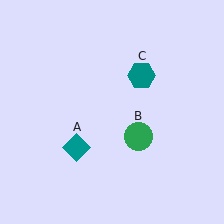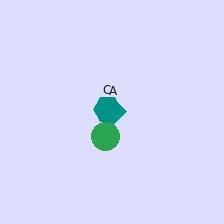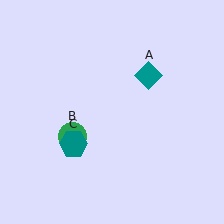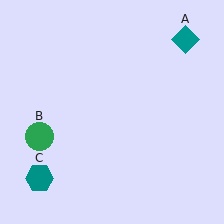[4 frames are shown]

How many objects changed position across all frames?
3 objects changed position: teal diamond (object A), green circle (object B), teal hexagon (object C).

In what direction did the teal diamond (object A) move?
The teal diamond (object A) moved up and to the right.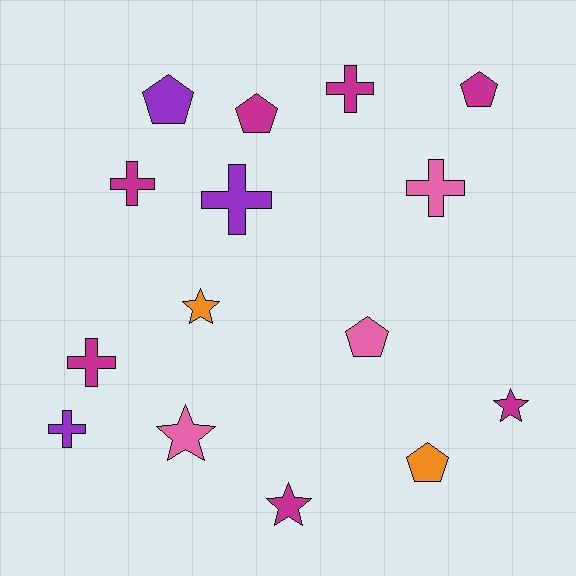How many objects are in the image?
There are 15 objects.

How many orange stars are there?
There is 1 orange star.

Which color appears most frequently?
Magenta, with 7 objects.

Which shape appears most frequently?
Cross, with 6 objects.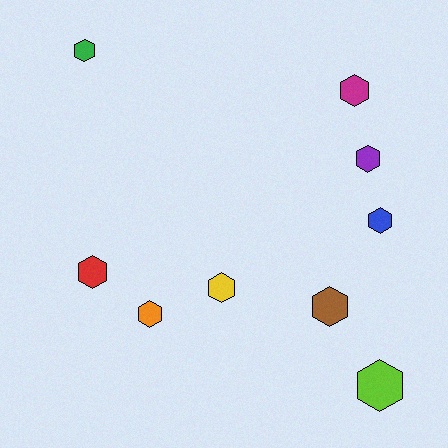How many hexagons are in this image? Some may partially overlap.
There are 9 hexagons.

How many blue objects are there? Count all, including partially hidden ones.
There is 1 blue object.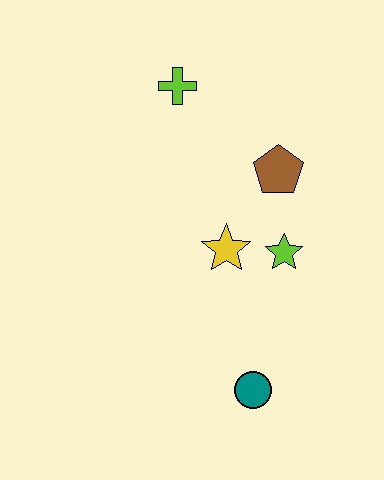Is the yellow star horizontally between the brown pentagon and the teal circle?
No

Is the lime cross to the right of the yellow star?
No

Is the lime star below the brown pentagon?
Yes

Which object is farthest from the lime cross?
The teal circle is farthest from the lime cross.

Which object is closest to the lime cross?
The brown pentagon is closest to the lime cross.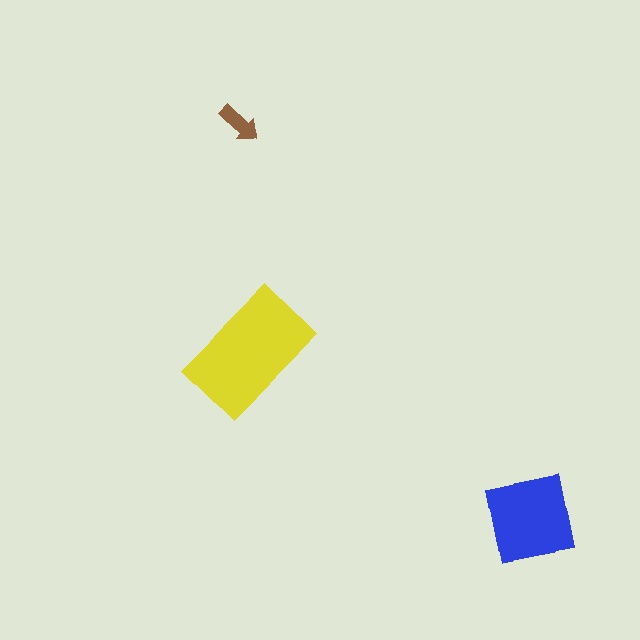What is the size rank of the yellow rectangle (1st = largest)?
1st.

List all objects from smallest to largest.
The brown arrow, the blue square, the yellow rectangle.